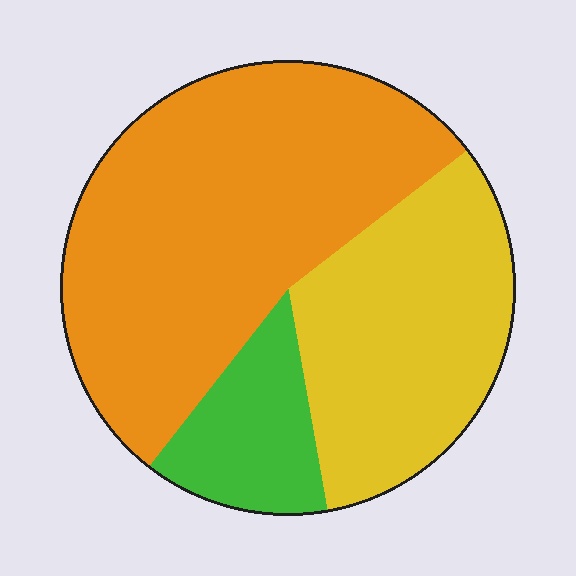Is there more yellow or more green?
Yellow.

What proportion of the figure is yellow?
Yellow covers about 35% of the figure.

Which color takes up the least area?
Green, at roughly 15%.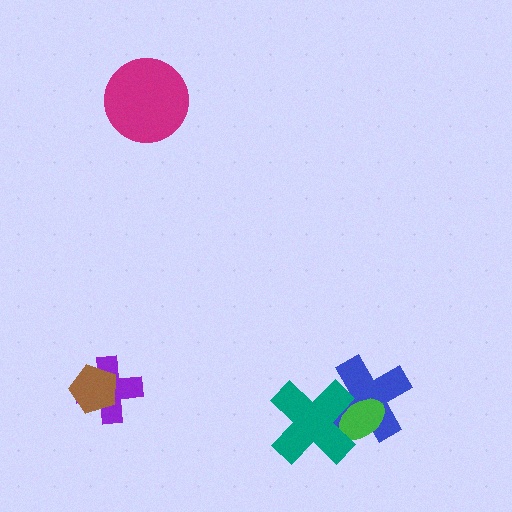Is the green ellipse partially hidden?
Yes, it is partially covered by another shape.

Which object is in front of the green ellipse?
The teal cross is in front of the green ellipse.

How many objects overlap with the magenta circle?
0 objects overlap with the magenta circle.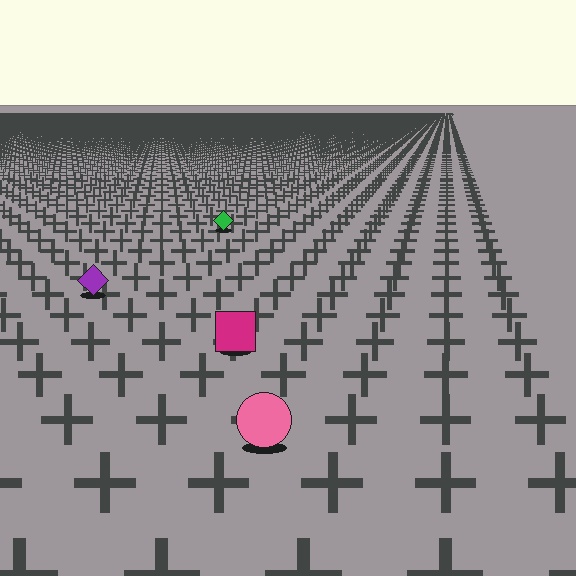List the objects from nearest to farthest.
From nearest to farthest: the pink circle, the magenta square, the purple diamond, the green diamond.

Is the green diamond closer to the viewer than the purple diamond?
No. The purple diamond is closer — you can tell from the texture gradient: the ground texture is coarser near it.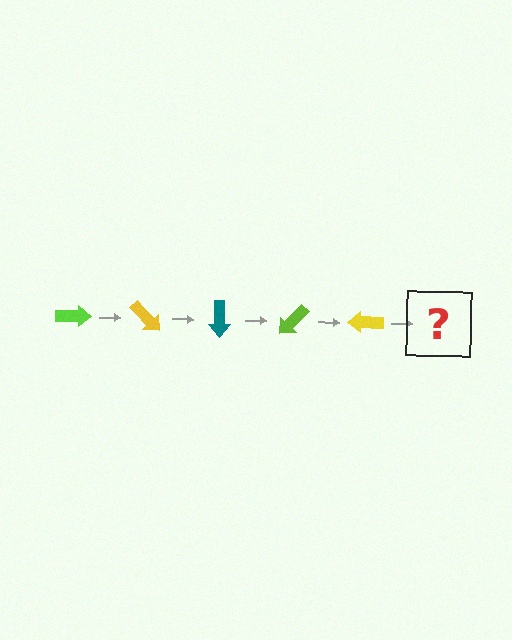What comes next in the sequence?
The next element should be a teal arrow, rotated 225 degrees from the start.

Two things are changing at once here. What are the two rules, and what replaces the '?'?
The two rules are that it rotates 45 degrees each step and the color cycles through lime, yellow, and teal. The '?' should be a teal arrow, rotated 225 degrees from the start.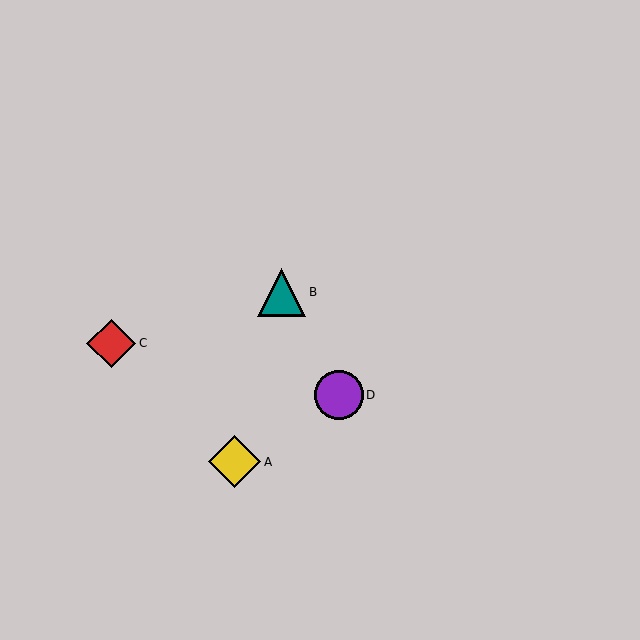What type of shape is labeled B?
Shape B is a teal triangle.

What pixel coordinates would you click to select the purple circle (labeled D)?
Click at (339, 395) to select the purple circle D.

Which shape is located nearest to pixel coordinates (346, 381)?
The purple circle (labeled D) at (339, 395) is nearest to that location.